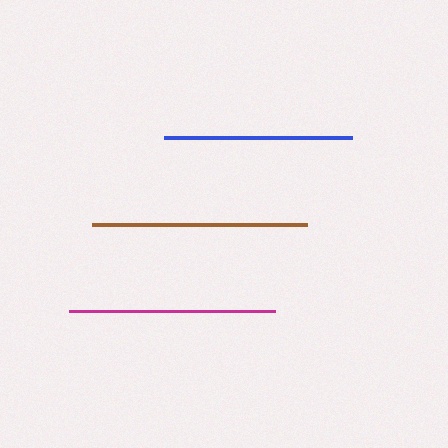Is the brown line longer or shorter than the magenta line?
The brown line is longer than the magenta line.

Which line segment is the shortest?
The blue line is the shortest at approximately 188 pixels.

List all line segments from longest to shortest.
From longest to shortest: brown, magenta, blue.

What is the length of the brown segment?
The brown segment is approximately 215 pixels long.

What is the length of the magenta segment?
The magenta segment is approximately 206 pixels long.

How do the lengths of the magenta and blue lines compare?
The magenta and blue lines are approximately the same length.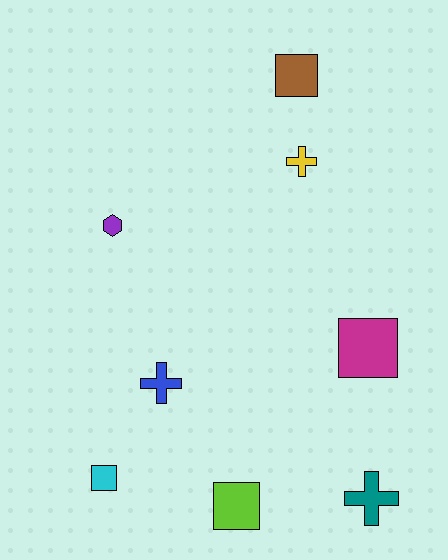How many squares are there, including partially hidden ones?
There are 4 squares.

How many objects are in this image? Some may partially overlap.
There are 8 objects.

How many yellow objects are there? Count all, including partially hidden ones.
There is 1 yellow object.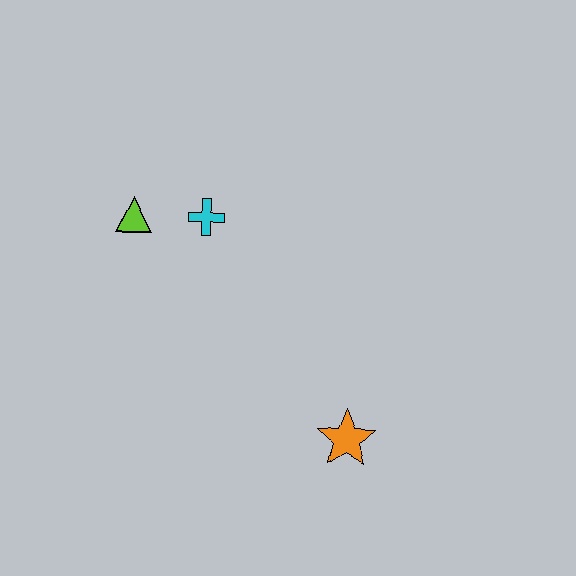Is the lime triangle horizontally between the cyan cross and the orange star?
No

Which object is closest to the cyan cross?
The lime triangle is closest to the cyan cross.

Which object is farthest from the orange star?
The lime triangle is farthest from the orange star.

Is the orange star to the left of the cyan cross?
No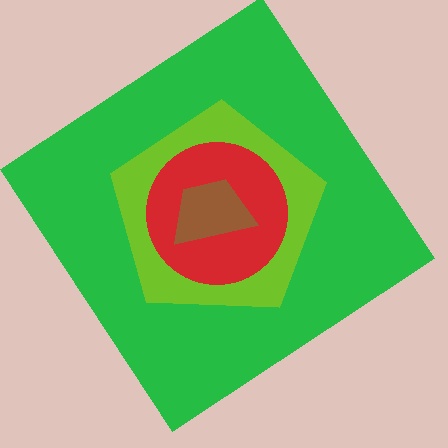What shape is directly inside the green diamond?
The lime pentagon.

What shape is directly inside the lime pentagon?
The red circle.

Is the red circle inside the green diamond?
Yes.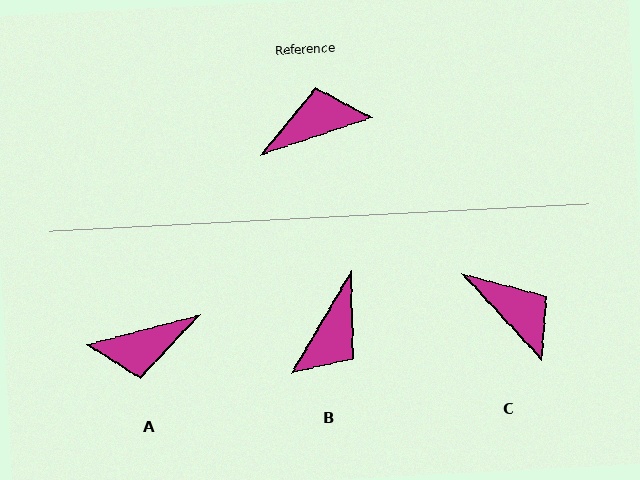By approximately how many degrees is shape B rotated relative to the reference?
Approximately 139 degrees clockwise.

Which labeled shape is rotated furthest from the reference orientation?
A, about 176 degrees away.